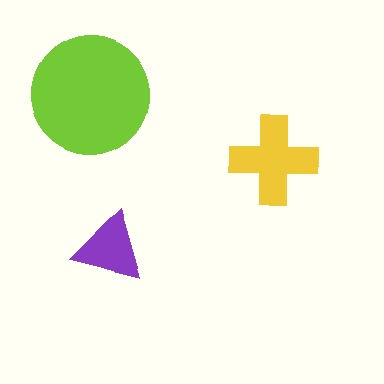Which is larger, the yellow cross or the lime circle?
The lime circle.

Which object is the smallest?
The purple triangle.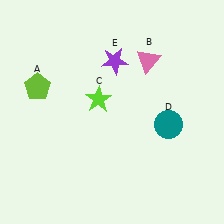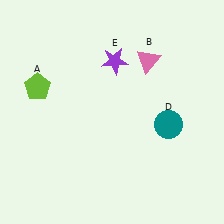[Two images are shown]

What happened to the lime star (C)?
The lime star (C) was removed in Image 2. It was in the top-left area of Image 1.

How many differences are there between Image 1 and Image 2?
There is 1 difference between the two images.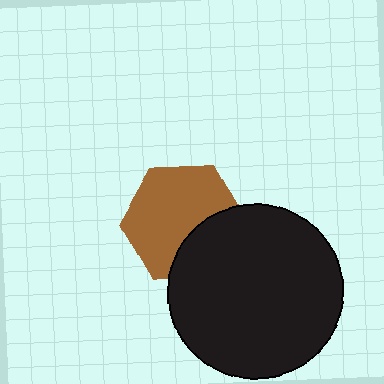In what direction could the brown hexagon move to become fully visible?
The brown hexagon could move toward the upper-left. That would shift it out from behind the black circle entirely.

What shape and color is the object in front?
The object in front is a black circle.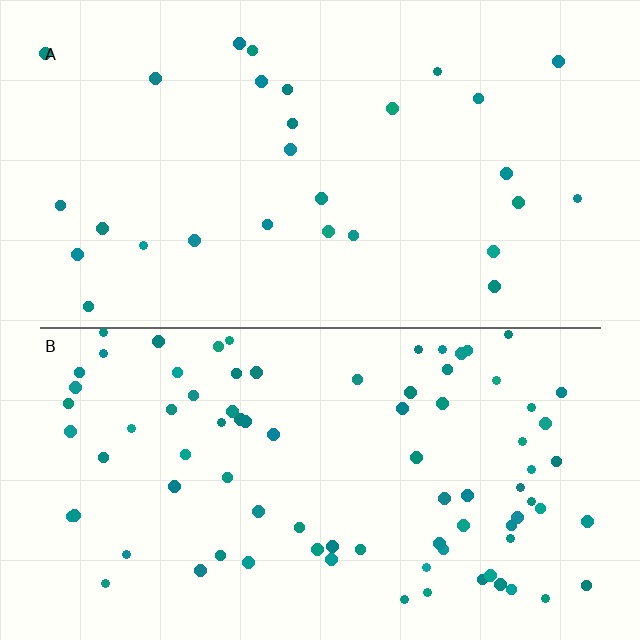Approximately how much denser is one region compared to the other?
Approximately 3.0× — region B over region A.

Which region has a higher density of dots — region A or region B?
B (the bottom).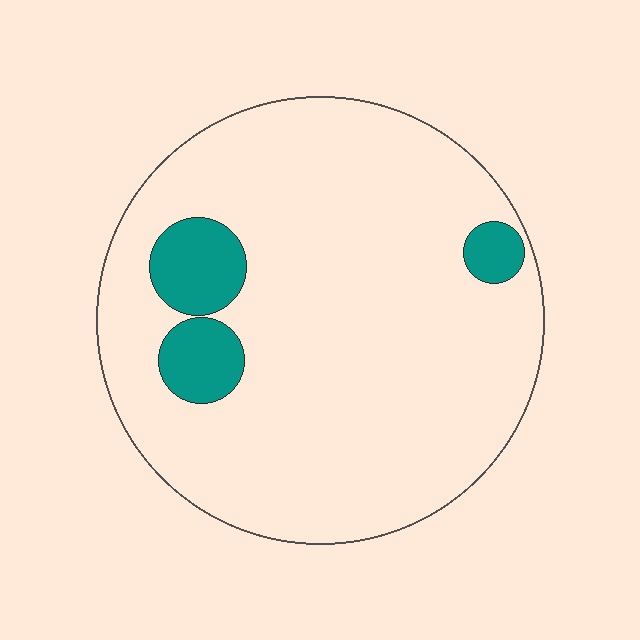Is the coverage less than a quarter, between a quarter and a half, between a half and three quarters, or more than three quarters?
Less than a quarter.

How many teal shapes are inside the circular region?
3.